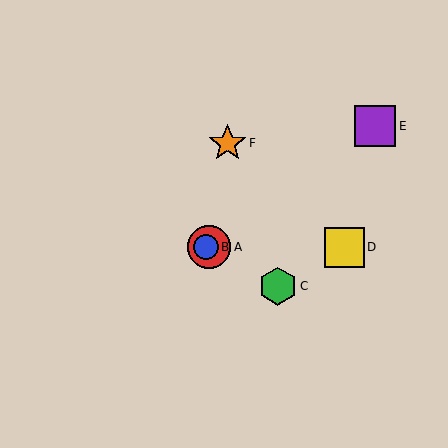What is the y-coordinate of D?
Object D is at y≈247.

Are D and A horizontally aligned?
Yes, both are at y≈247.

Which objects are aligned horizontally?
Objects A, B, D are aligned horizontally.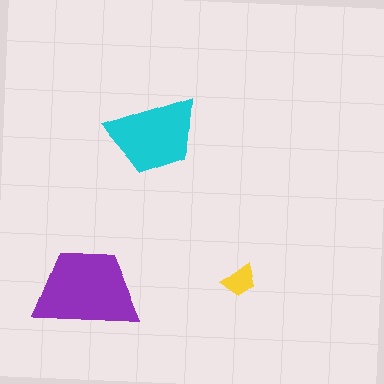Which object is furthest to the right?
The yellow trapezoid is rightmost.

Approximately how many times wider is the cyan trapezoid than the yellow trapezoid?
About 2.5 times wider.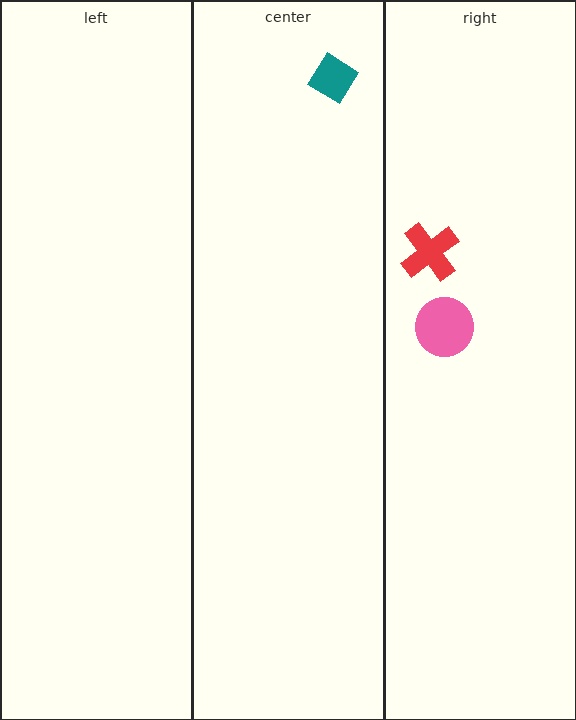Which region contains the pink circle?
The right region.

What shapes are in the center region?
The teal diamond.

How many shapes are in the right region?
2.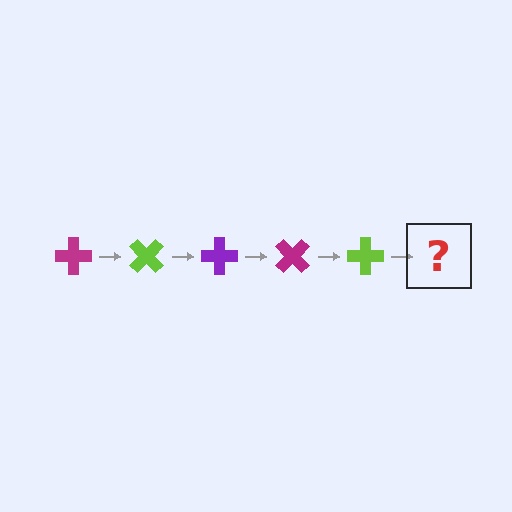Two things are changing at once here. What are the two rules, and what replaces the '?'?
The two rules are that it rotates 45 degrees each step and the color cycles through magenta, lime, and purple. The '?' should be a purple cross, rotated 225 degrees from the start.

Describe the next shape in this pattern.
It should be a purple cross, rotated 225 degrees from the start.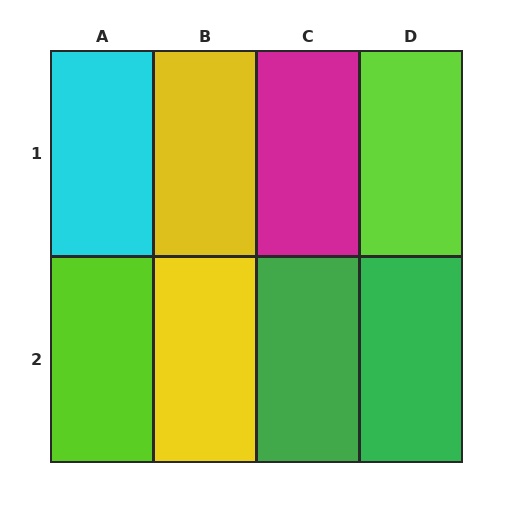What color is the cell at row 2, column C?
Green.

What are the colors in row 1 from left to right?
Cyan, yellow, magenta, lime.